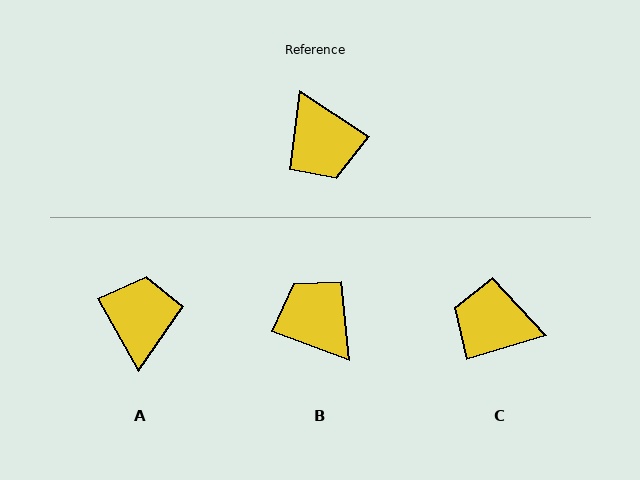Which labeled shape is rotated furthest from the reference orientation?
B, about 167 degrees away.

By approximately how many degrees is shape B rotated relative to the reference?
Approximately 167 degrees clockwise.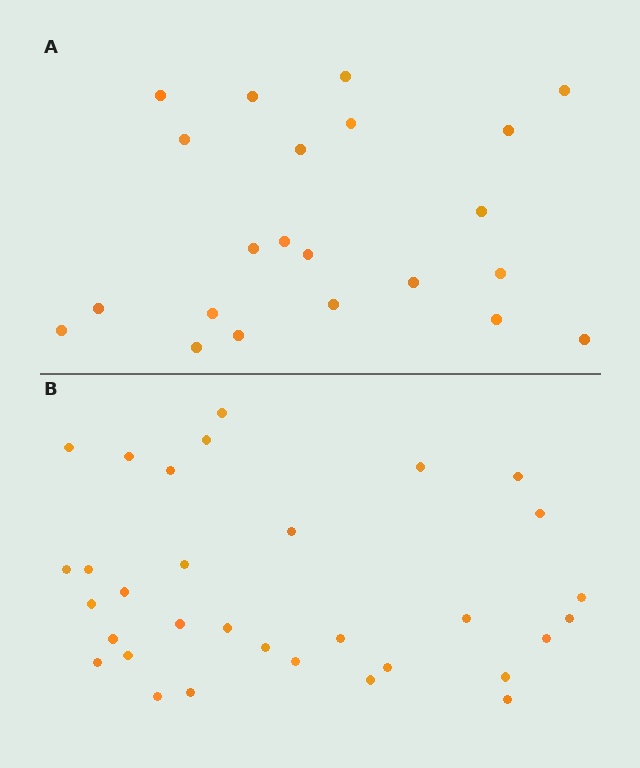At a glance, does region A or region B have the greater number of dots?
Region B (the bottom region) has more dots.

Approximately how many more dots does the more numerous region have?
Region B has roughly 10 or so more dots than region A.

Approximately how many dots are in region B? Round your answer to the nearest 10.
About 30 dots. (The exact count is 32, which rounds to 30.)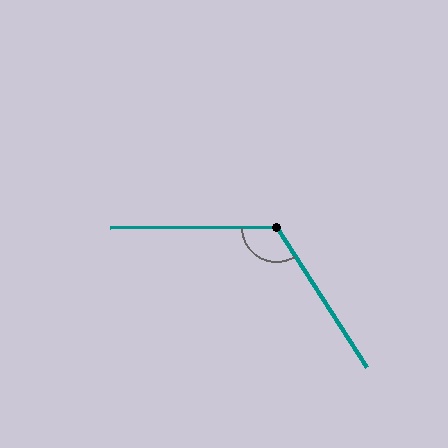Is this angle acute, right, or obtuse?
It is obtuse.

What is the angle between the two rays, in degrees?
Approximately 122 degrees.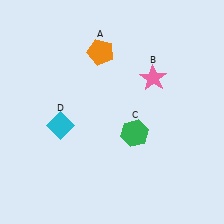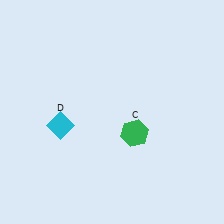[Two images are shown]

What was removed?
The pink star (B), the orange pentagon (A) were removed in Image 2.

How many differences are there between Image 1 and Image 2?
There are 2 differences between the two images.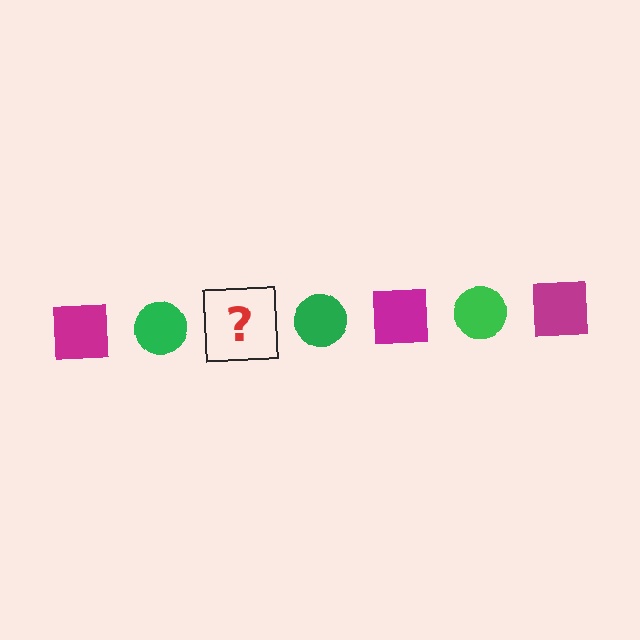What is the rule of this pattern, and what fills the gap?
The rule is that the pattern alternates between magenta square and green circle. The gap should be filled with a magenta square.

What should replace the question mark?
The question mark should be replaced with a magenta square.